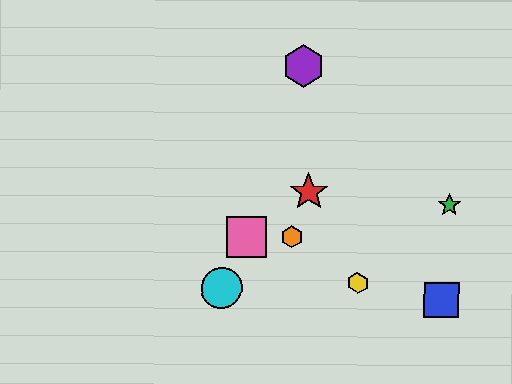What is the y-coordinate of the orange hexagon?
The orange hexagon is at y≈237.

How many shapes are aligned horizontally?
2 shapes (the orange hexagon, the pink square) are aligned horizontally.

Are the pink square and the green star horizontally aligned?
No, the pink square is at y≈237 and the green star is at y≈205.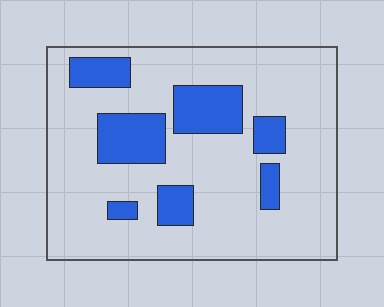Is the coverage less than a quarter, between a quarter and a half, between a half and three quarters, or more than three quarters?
Less than a quarter.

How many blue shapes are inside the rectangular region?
7.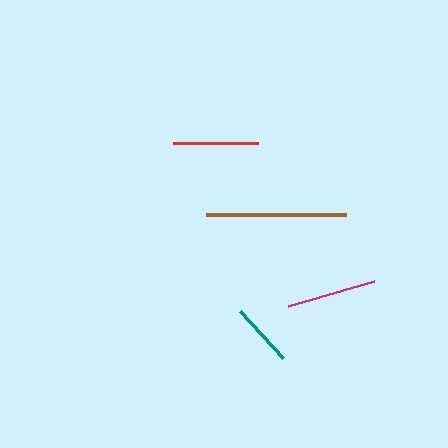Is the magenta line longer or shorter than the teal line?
The magenta line is longer than the teal line.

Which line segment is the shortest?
The teal line is the shortest at approximately 65 pixels.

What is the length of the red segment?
The red segment is approximately 85 pixels long.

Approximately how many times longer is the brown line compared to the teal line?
The brown line is approximately 2.2 times the length of the teal line.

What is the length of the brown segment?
The brown segment is approximately 140 pixels long.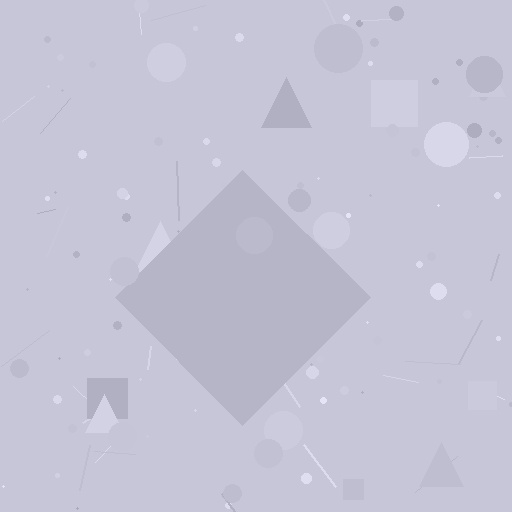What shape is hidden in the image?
A diamond is hidden in the image.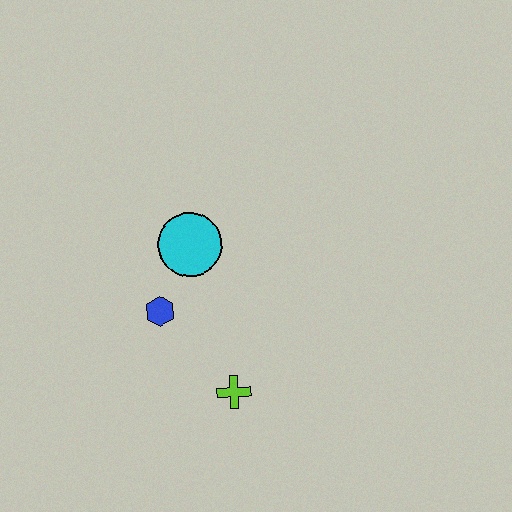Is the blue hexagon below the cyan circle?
Yes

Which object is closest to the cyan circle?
The blue hexagon is closest to the cyan circle.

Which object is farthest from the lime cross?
The cyan circle is farthest from the lime cross.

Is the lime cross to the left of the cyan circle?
No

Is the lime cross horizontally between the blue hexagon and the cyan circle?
No